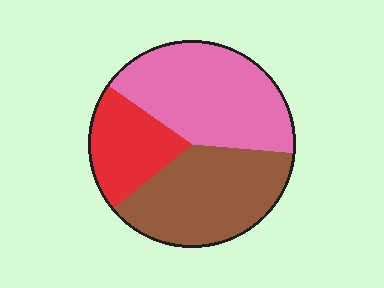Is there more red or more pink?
Pink.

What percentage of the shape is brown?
Brown takes up about three eighths (3/8) of the shape.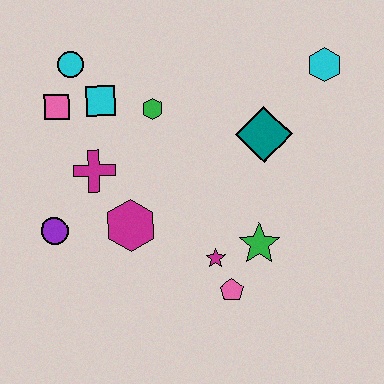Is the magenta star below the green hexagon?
Yes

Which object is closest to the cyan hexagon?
The teal diamond is closest to the cyan hexagon.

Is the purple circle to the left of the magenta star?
Yes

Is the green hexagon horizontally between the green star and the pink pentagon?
No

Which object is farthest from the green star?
The cyan circle is farthest from the green star.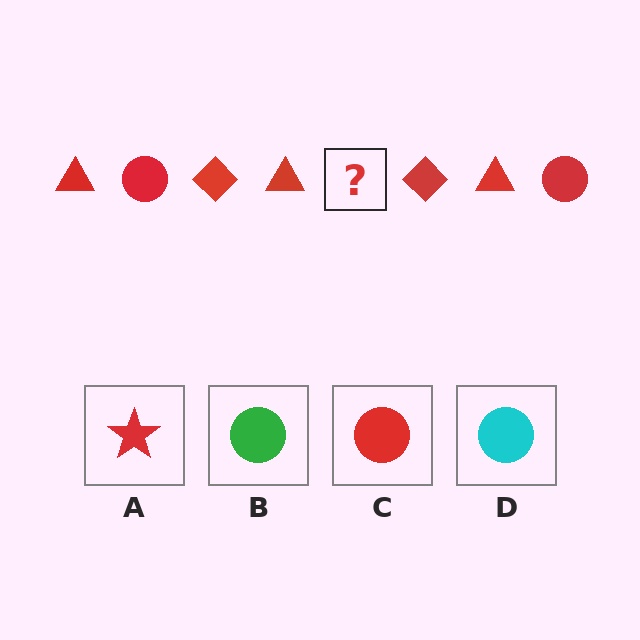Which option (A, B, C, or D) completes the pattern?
C.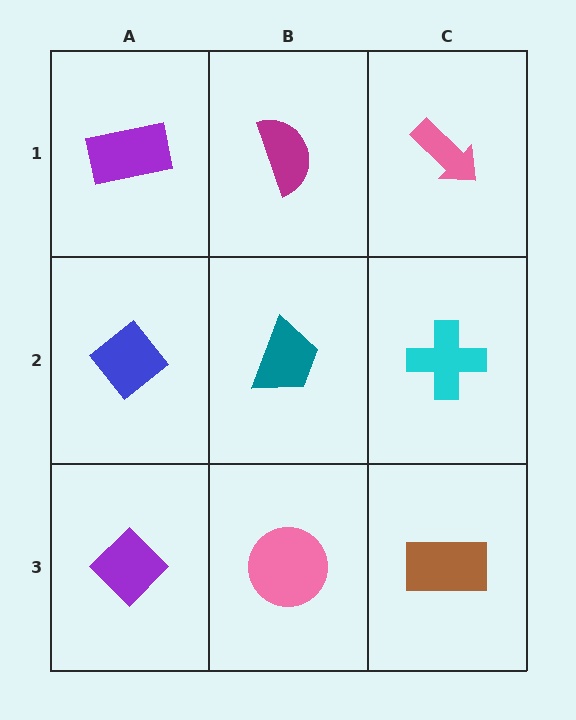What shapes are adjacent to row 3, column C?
A cyan cross (row 2, column C), a pink circle (row 3, column B).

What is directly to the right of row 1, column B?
A pink arrow.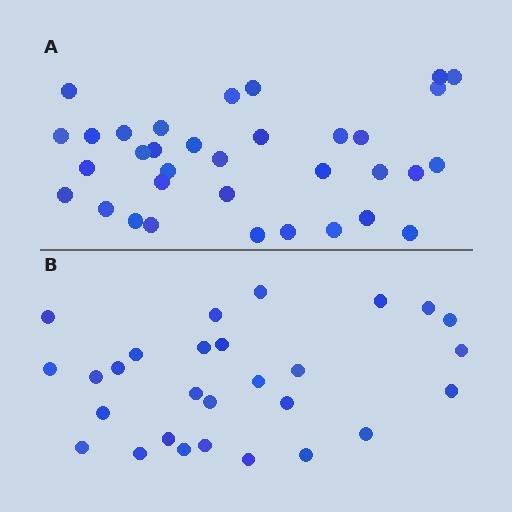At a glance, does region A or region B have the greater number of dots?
Region A (the top region) has more dots.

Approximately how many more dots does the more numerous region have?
Region A has about 6 more dots than region B.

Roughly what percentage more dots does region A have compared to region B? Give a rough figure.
About 20% more.